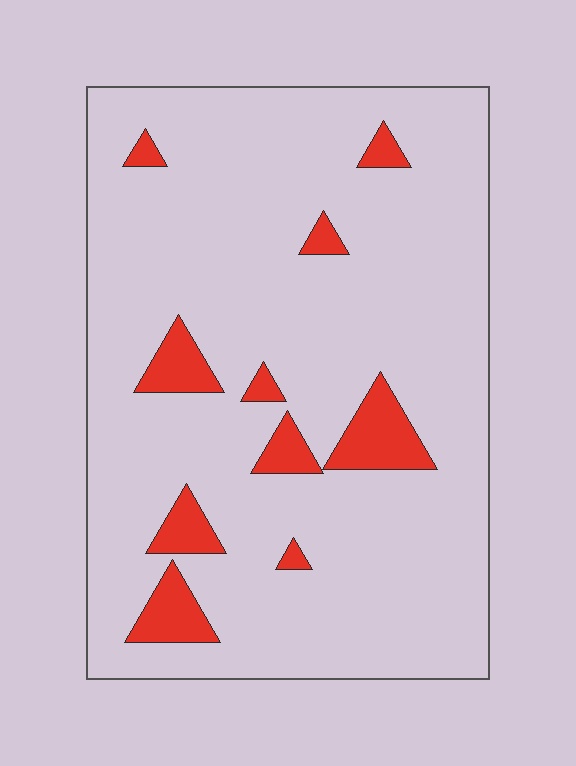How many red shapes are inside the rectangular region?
10.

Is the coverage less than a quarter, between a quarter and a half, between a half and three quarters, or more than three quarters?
Less than a quarter.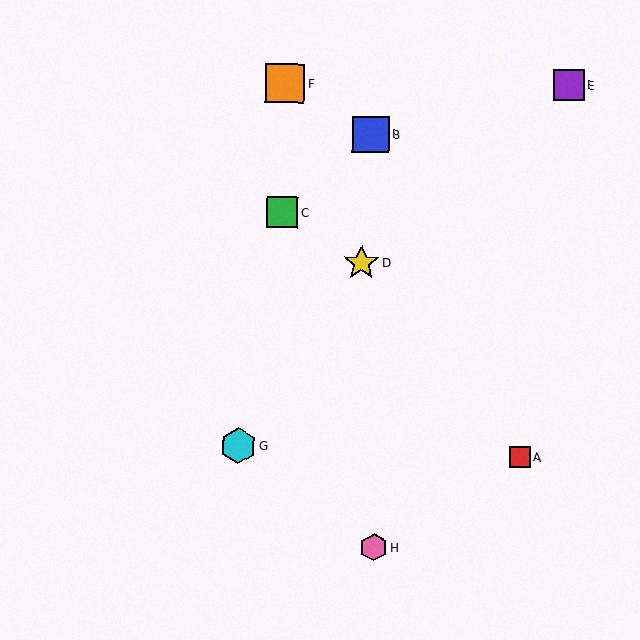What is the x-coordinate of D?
Object D is at x≈362.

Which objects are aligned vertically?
Objects C, F are aligned vertically.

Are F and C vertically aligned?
Yes, both are at x≈285.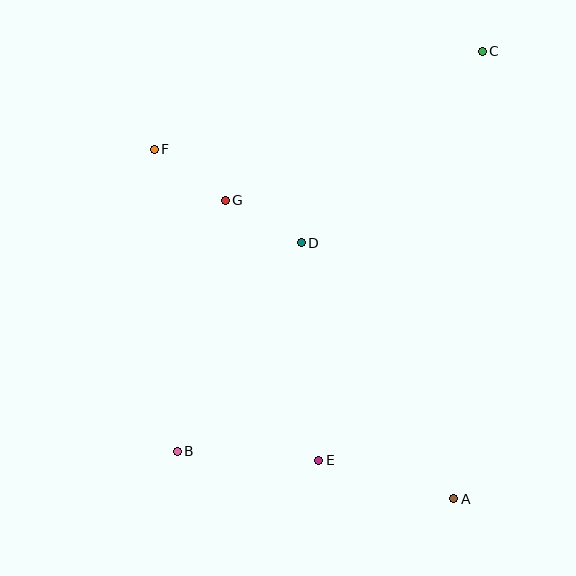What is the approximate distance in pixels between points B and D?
The distance between B and D is approximately 242 pixels.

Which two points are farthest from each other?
Points B and C are farthest from each other.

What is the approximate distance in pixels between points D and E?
The distance between D and E is approximately 218 pixels.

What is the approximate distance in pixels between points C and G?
The distance between C and G is approximately 297 pixels.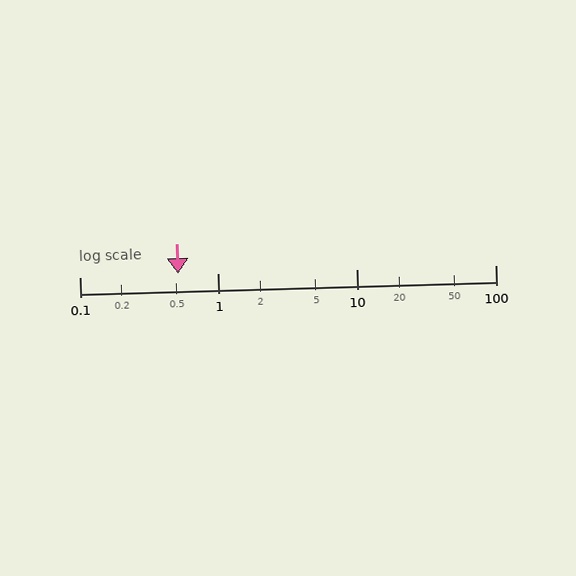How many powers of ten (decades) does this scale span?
The scale spans 3 decades, from 0.1 to 100.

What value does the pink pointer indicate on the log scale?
The pointer indicates approximately 0.51.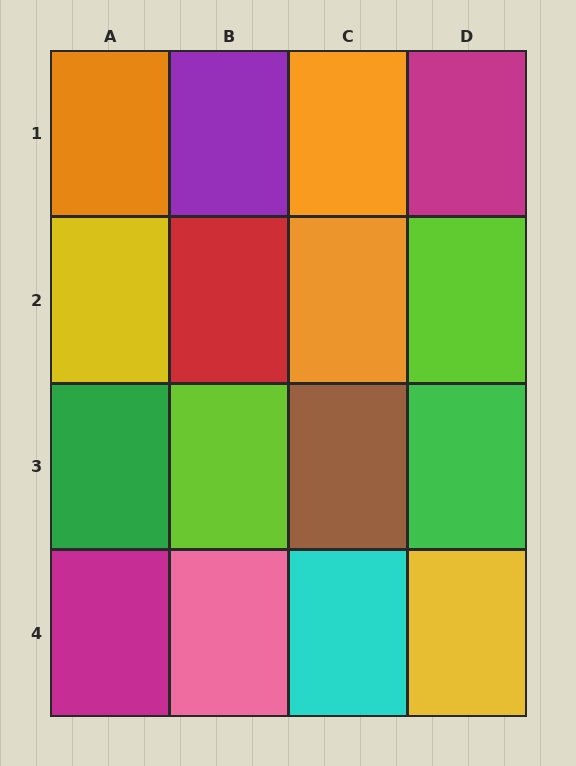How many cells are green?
2 cells are green.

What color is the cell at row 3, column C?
Brown.